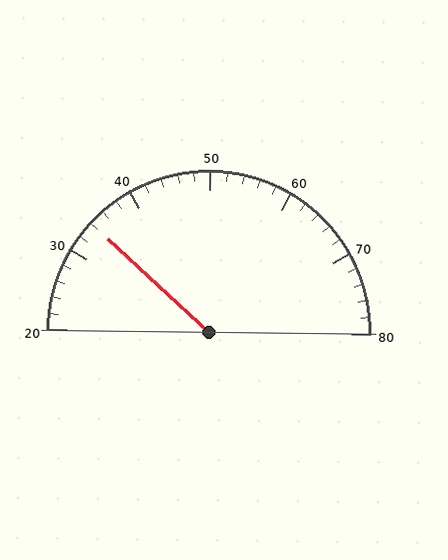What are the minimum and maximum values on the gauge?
The gauge ranges from 20 to 80.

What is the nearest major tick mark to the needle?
The nearest major tick mark is 30.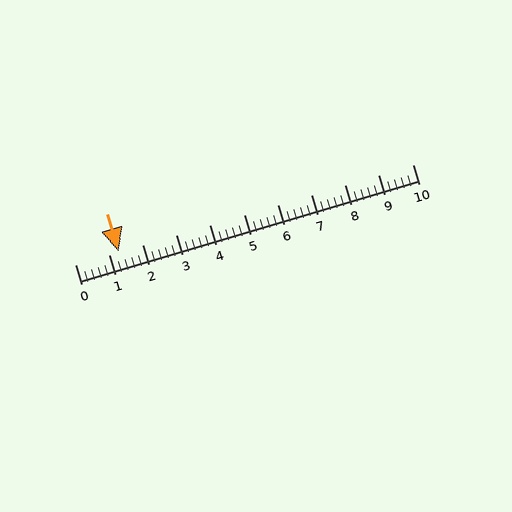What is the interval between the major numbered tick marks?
The major tick marks are spaced 1 units apart.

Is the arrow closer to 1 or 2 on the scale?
The arrow is closer to 1.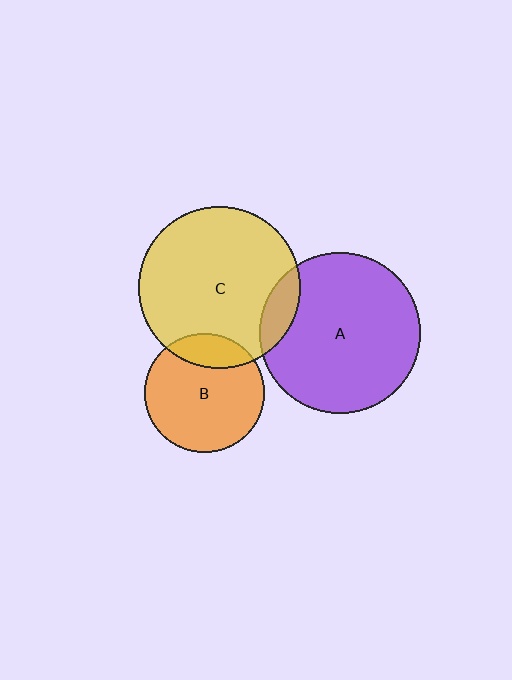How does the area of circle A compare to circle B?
Approximately 1.8 times.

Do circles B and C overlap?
Yes.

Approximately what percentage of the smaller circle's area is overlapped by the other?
Approximately 20%.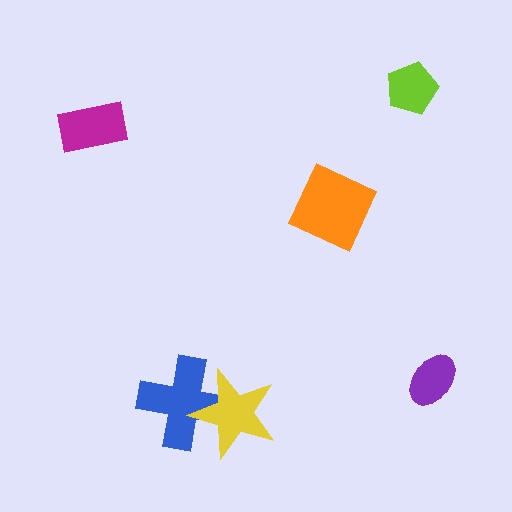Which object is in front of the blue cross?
The yellow star is in front of the blue cross.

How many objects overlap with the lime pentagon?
0 objects overlap with the lime pentagon.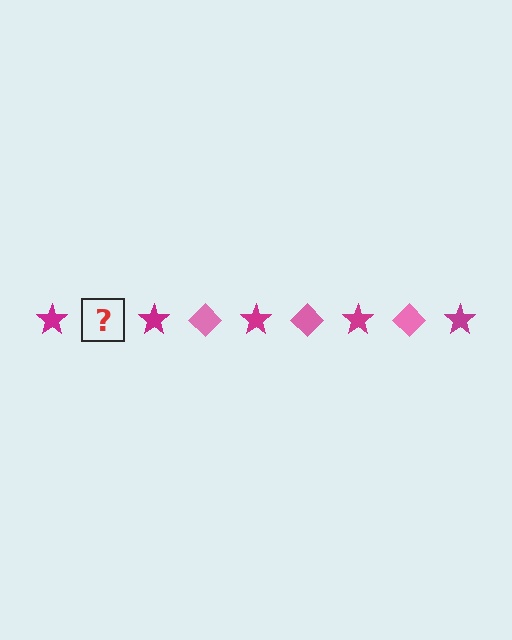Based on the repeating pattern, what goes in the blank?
The blank should be a pink diamond.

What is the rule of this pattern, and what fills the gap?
The rule is that the pattern alternates between magenta star and pink diamond. The gap should be filled with a pink diamond.